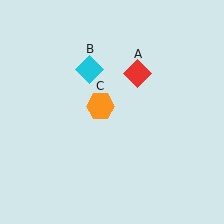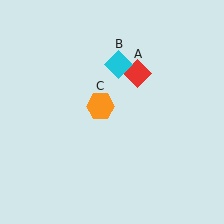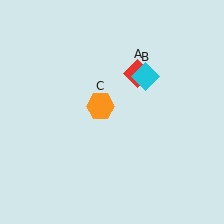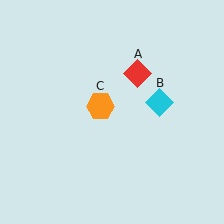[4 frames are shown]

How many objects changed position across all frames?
1 object changed position: cyan diamond (object B).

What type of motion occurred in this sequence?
The cyan diamond (object B) rotated clockwise around the center of the scene.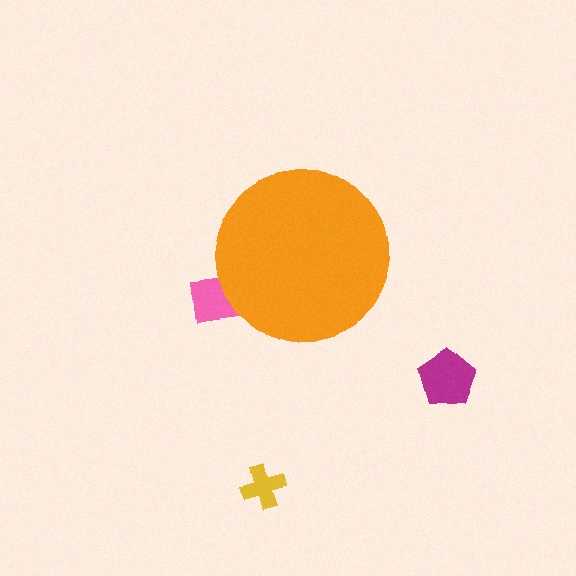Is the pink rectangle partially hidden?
Yes, the pink rectangle is partially hidden behind the orange circle.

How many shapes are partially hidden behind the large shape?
1 shape is partially hidden.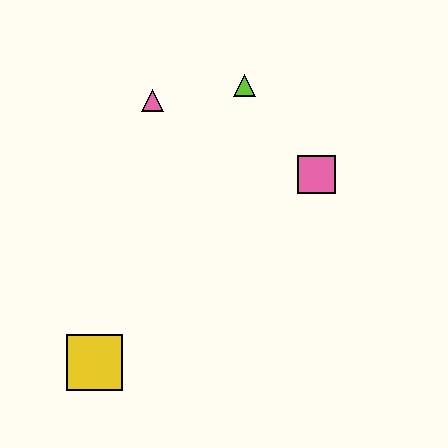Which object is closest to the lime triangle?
The pink triangle is closest to the lime triangle.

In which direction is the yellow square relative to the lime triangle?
The yellow square is below the lime triangle.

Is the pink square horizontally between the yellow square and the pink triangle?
No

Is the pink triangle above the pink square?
Yes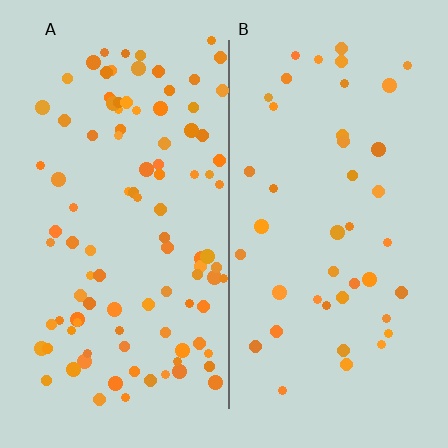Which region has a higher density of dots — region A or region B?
A (the left).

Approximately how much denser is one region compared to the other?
Approximately 2.3× — region A over region B.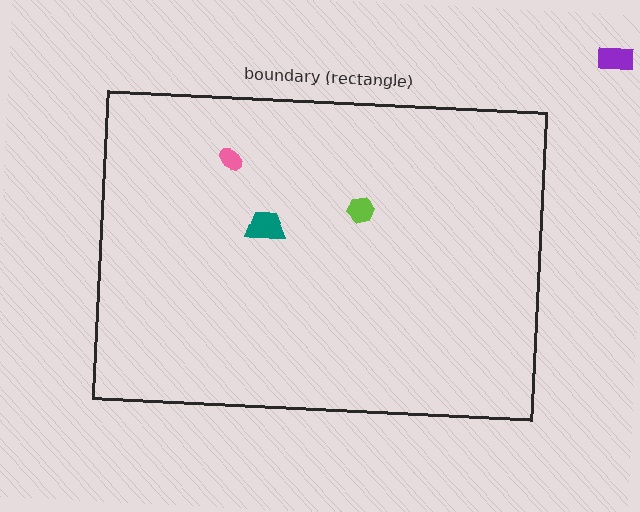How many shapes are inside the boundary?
3 inside, 1 outside.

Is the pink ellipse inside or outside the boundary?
Inside.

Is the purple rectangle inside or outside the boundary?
Outside.